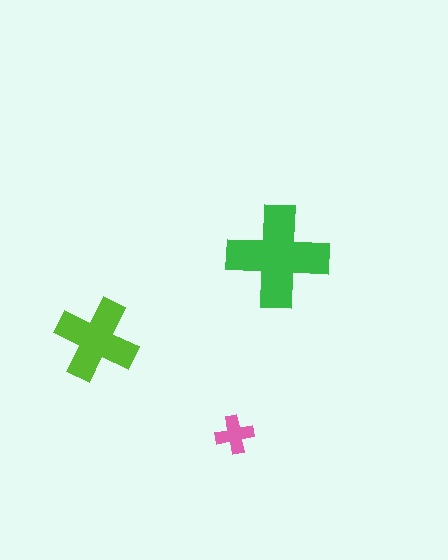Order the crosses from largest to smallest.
the green one, the lime one, the pink one.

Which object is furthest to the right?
The green cross is rightmost.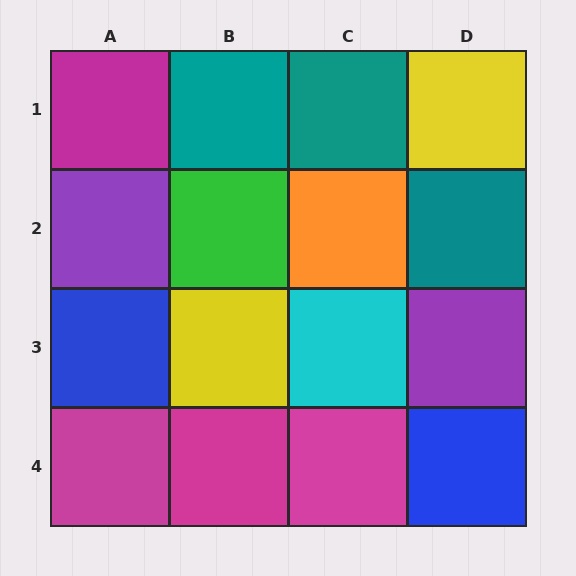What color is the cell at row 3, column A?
Blue.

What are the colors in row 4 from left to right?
Magenta, magenta, magenta, blue.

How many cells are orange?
1 cell is orange.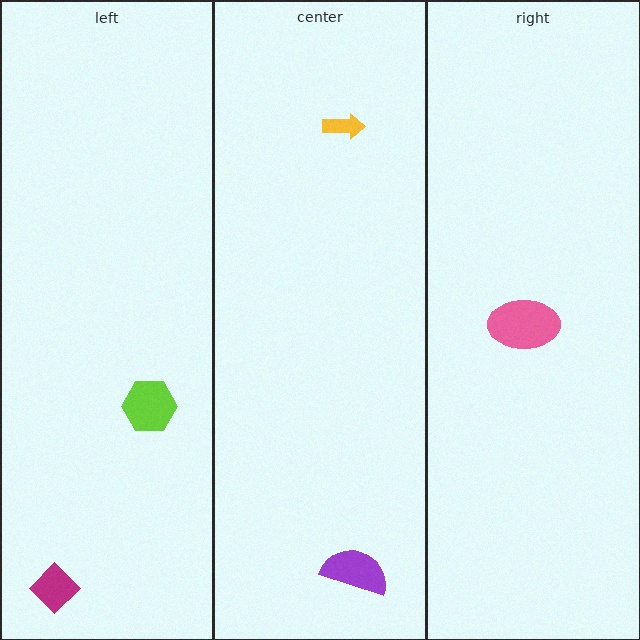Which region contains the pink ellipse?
The right region.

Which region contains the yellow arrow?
The center region.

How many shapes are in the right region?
1.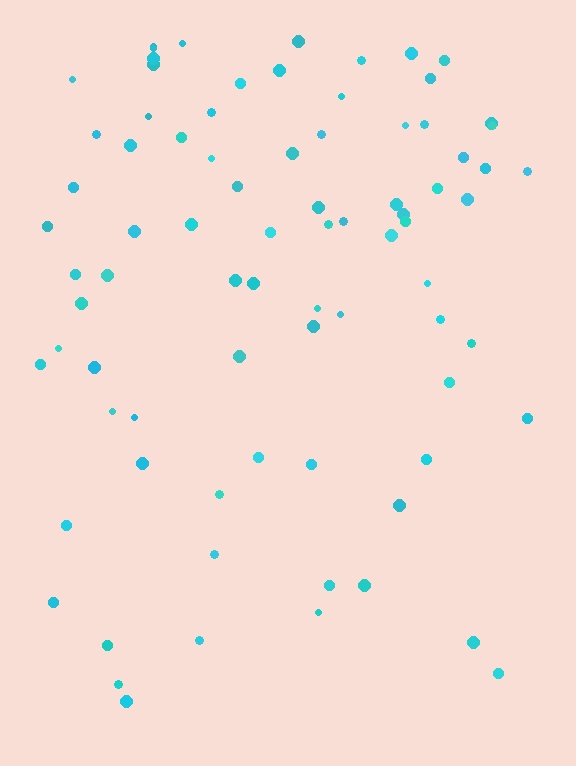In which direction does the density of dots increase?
From bottom to top, with the top side densest.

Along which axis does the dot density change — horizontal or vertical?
Vertical.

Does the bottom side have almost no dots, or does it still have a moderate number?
Still a moderate number, just noticeably fewer than the top.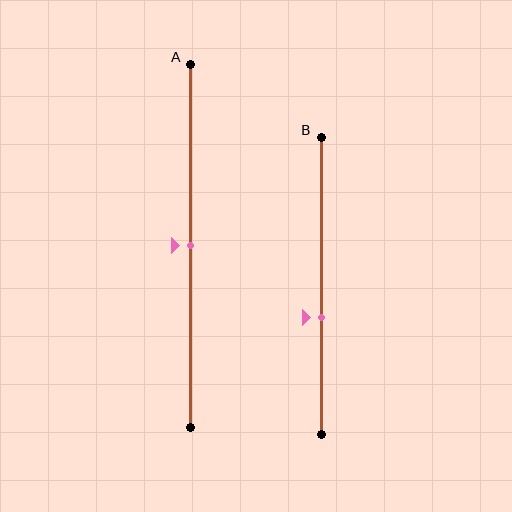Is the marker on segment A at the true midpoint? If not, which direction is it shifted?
Yes, the marker on segment A is at the true midpoint.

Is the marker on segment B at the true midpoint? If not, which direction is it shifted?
No, the marker on segment B is shifted downward by about 11% of the segment length.